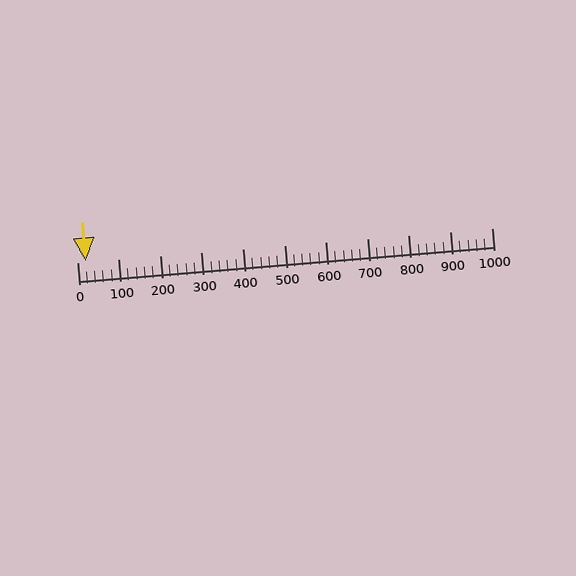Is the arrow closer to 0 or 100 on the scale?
The arrow is closer to 0.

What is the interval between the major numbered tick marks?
The major tick marks are spaced 100 units apart.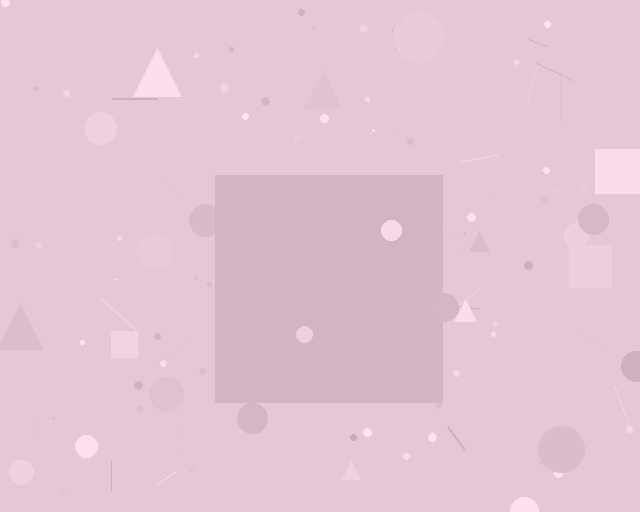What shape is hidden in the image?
A square is hidden in the image.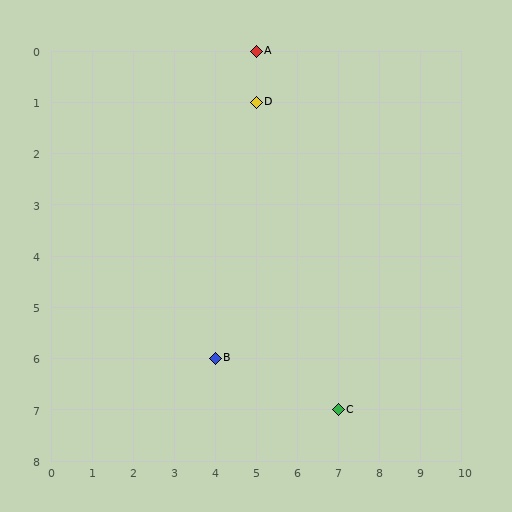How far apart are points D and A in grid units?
Points D and A are 1 row apart.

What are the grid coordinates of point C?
Point C is at grid coordinates (7, 7).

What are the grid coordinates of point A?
Point A is at grid coordinates (5, 0).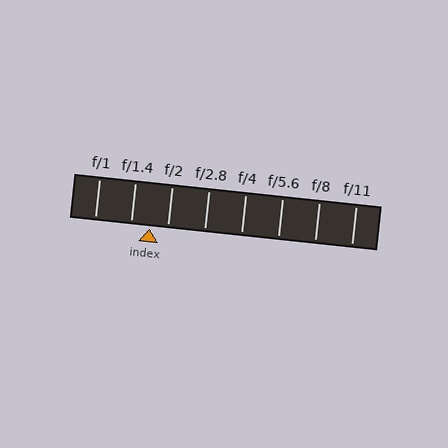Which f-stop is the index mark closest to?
The index mark is closest to f/2.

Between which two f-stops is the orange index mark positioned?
The index mark is between f/1.4 and f/2.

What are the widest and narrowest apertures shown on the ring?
The widest aperture shown is f/1 and the narrowest is f/11.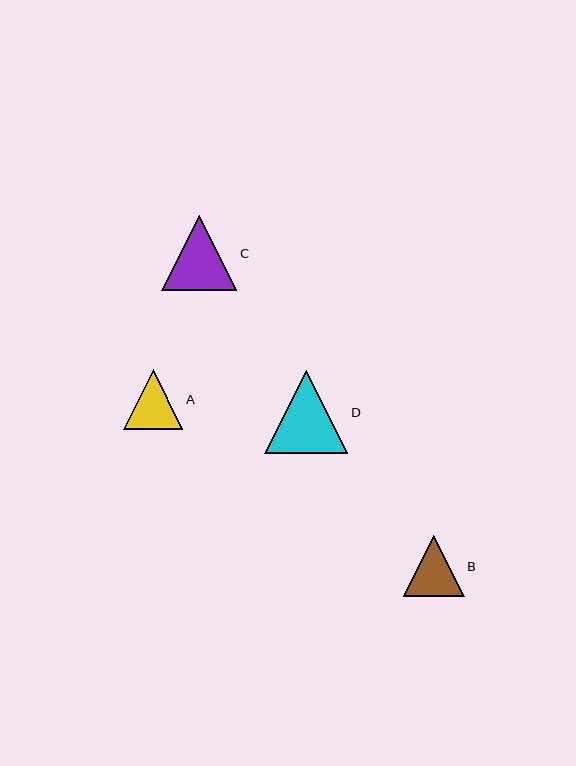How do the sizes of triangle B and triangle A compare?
Triangle B and triangle A are approximately the same size.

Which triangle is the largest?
Triangle D is the largest with a size of approximately 83 pixels.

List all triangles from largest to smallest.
From largest to smallest: D, C, B, A.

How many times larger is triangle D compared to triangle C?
Triangle D is approximately 1.1 times the size of triangle C.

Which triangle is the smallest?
Triangle A is the smallest with a size of approximately 59 pixels.